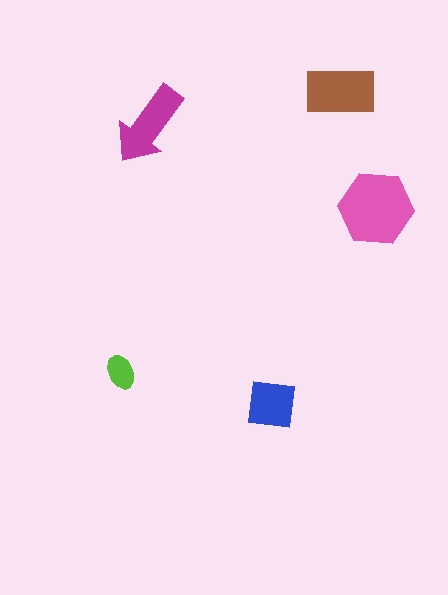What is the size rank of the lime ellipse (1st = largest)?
5th.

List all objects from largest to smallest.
The pink hexagon, the brown rectangle, the magenta arrow, the blue square, the lime ellipse.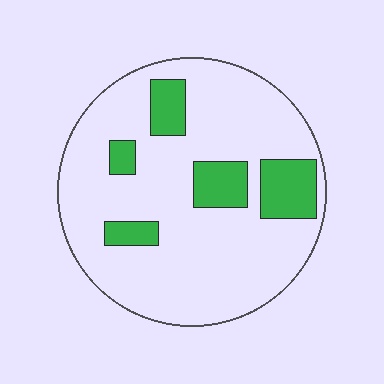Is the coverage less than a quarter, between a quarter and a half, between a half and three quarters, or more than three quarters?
Less than a quarter.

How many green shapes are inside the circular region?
5.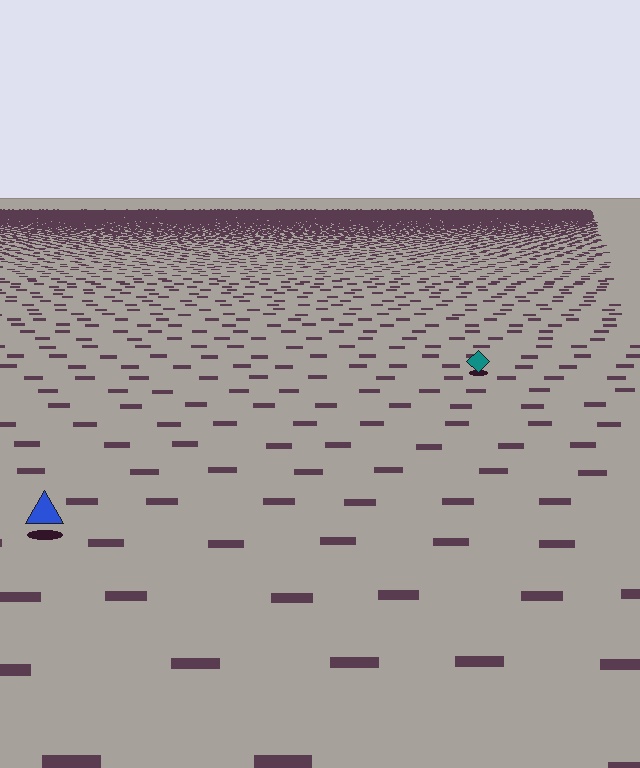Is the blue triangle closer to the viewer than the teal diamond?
Yes. The blue triangle is closer — you can tell from the texture gradient: the ground texture is coarser near it.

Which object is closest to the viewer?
The blue triangle is closest. The texture marks near it are larger and more spread out.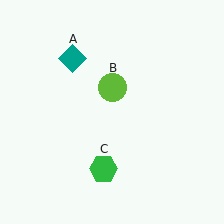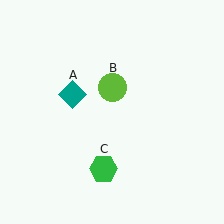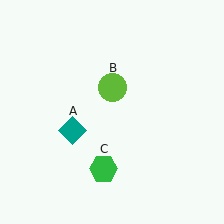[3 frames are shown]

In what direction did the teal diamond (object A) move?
The teal diamond (object A) moved down.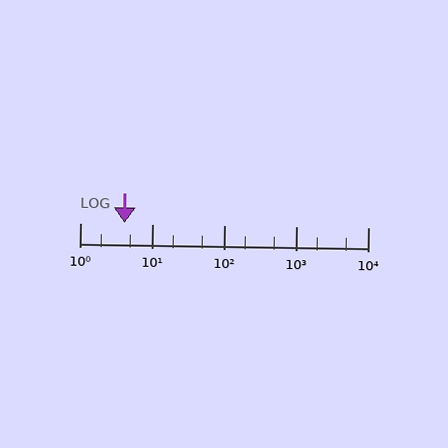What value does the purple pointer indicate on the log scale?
The pointer indicates approximately 4.2.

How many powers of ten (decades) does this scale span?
The scale spans 4 decades, from 1 to 10000.